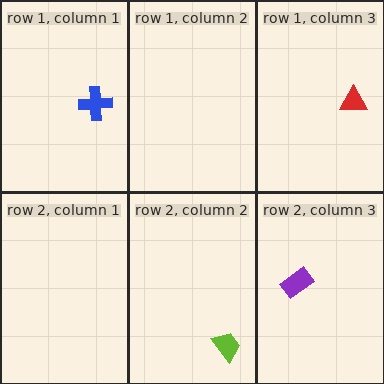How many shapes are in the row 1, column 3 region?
1.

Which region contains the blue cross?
The row 1, column 1 region.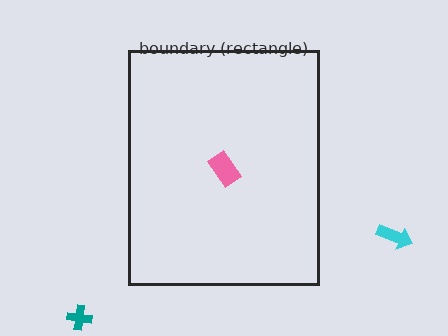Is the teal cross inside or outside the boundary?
Outside.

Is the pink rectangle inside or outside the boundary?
Inside.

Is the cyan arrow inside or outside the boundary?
Outside.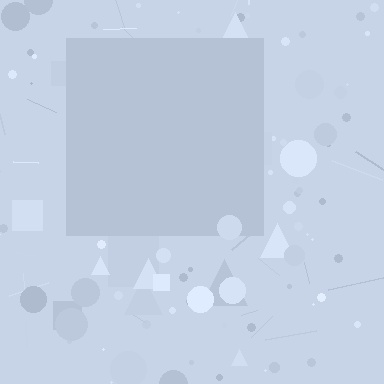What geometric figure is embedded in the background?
A square is embedded in the background.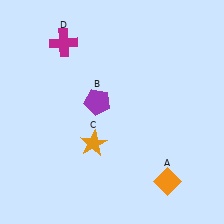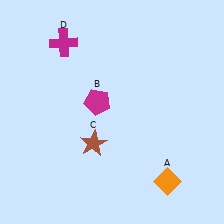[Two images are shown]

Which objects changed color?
B changed from purple to magenta. C changed from orange to brown.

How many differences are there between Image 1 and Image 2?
There are 2 differences between the two images.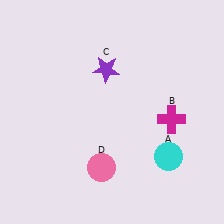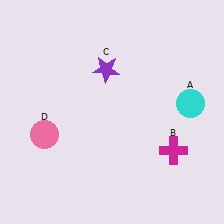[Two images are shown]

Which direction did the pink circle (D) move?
The pink circle (D) moved left.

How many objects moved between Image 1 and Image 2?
3 objects moved between the two images.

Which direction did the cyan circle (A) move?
The cyan circle (A) moved up.